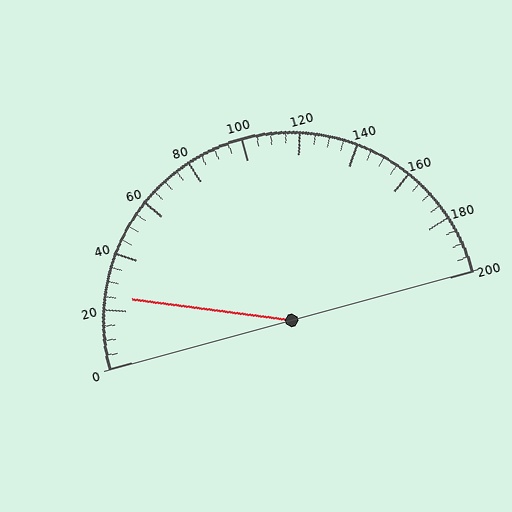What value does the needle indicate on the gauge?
The needle indicates approximately 25.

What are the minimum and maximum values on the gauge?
The gauge ranges from 0 to 200.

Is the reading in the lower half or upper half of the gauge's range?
The reading is in the lower half of the range (0 to 200).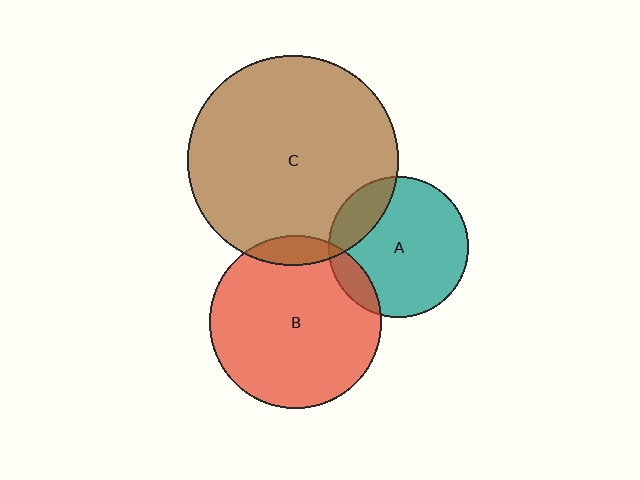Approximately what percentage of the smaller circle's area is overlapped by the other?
Approximately 20%.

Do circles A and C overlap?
Yes.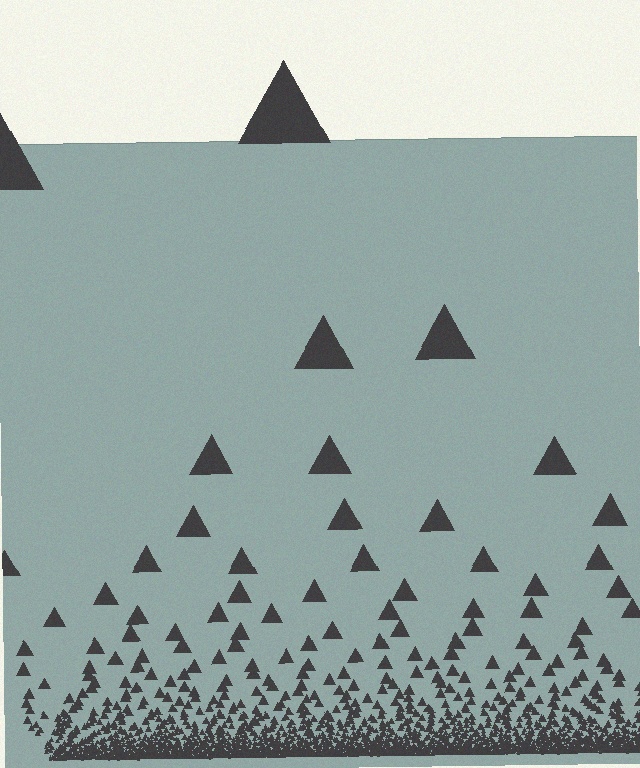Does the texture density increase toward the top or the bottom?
Density increases toward the bottom.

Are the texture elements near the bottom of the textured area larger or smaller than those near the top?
Smaller. The gradient is inverted — elements near the bottom are smaller and denser.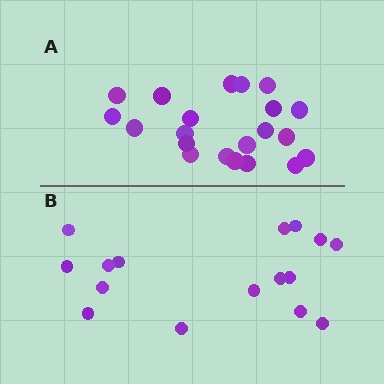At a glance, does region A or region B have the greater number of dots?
Region A (the top region) has more dots.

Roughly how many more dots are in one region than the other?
Region A has about 5 more dots than region B.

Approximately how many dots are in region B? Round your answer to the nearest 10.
About 20 dots. (The exact count is 16, which rounds to 20.)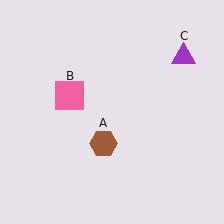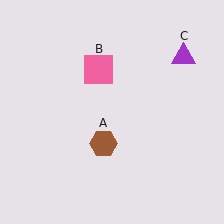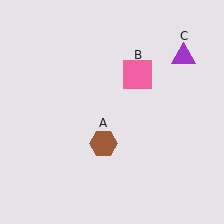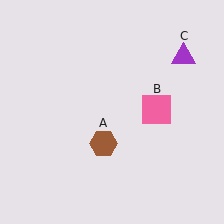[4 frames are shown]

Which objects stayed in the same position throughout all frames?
Brown hexagon (object A) and purple triangle (object C) remained stationary.